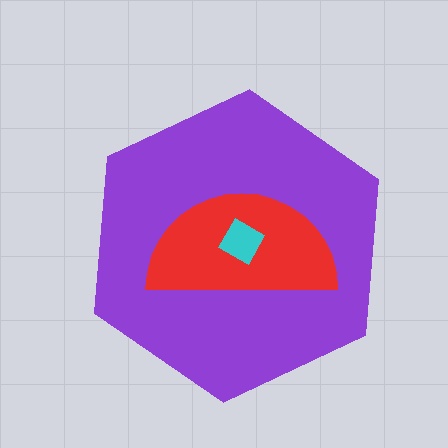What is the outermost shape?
The purple hexagon.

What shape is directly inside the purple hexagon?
The red semicircle.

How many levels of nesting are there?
3.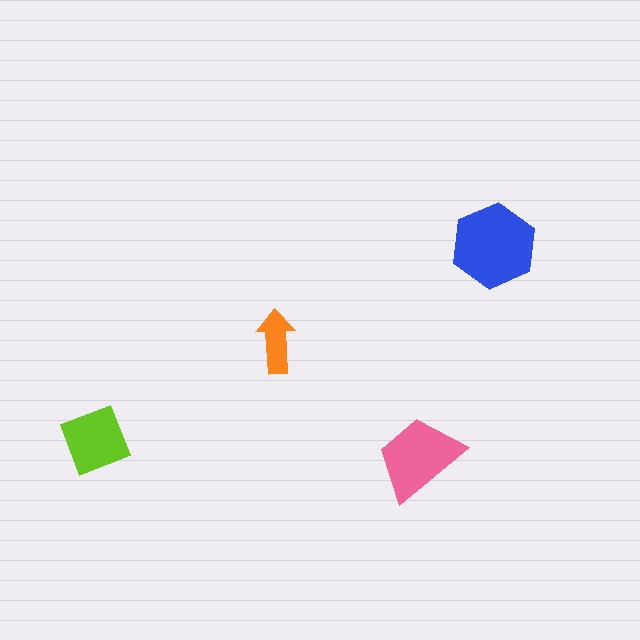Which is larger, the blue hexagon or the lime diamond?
The blue hexagon.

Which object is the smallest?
The orange arrow.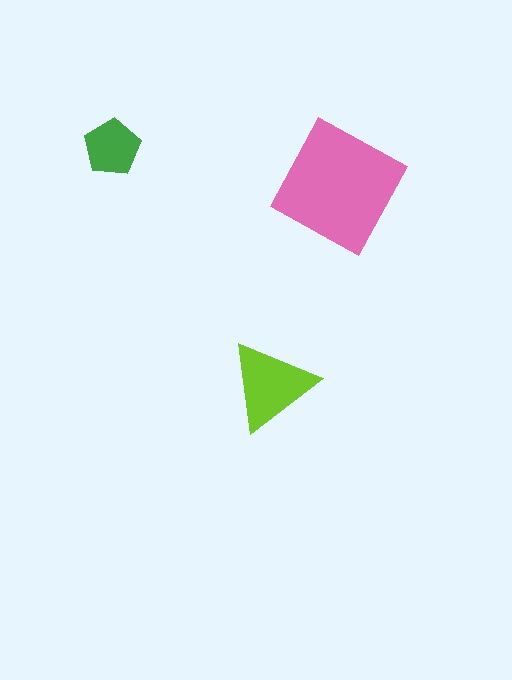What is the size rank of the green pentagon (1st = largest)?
3rd.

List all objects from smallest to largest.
The green pentagon, the lime triangle, the pink square.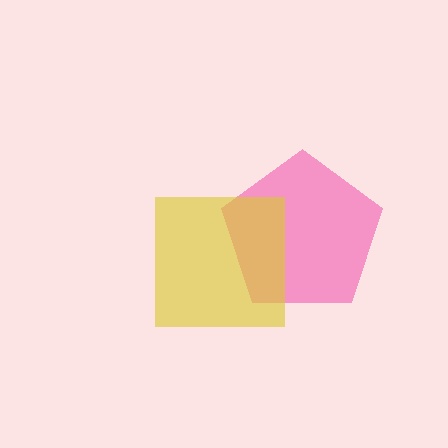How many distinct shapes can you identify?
There are 2 distinct shapes: a pink pentagon, a yellow square.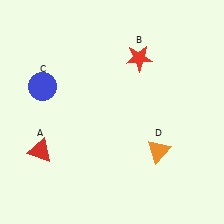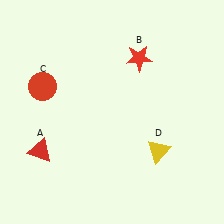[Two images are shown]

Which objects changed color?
C changed from blue to red. D changed from orange to yellow.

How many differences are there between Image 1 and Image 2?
There are 2 differences between the two images.